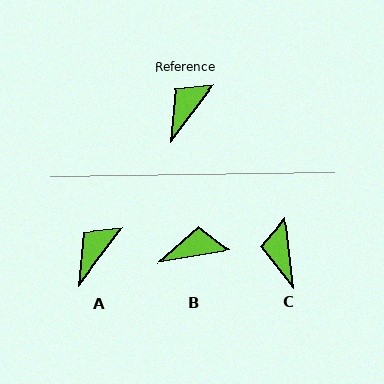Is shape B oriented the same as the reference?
No, it is off by about 43 degrees.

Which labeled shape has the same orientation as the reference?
A.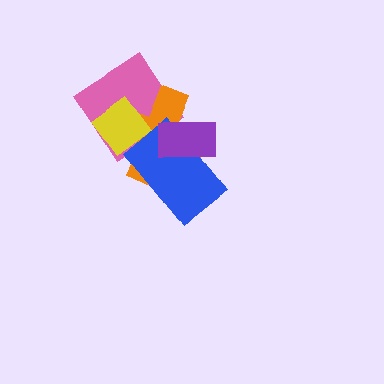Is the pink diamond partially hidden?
Yes, it is partially covered by another shape.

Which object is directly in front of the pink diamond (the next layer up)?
The orange cross is directly in front of the pink diamond.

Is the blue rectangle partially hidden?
Yes, it is partially covered by another shape.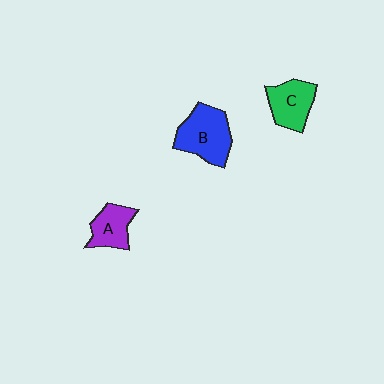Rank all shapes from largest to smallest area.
From largest to smallest: B (blue), C (green), A (purple).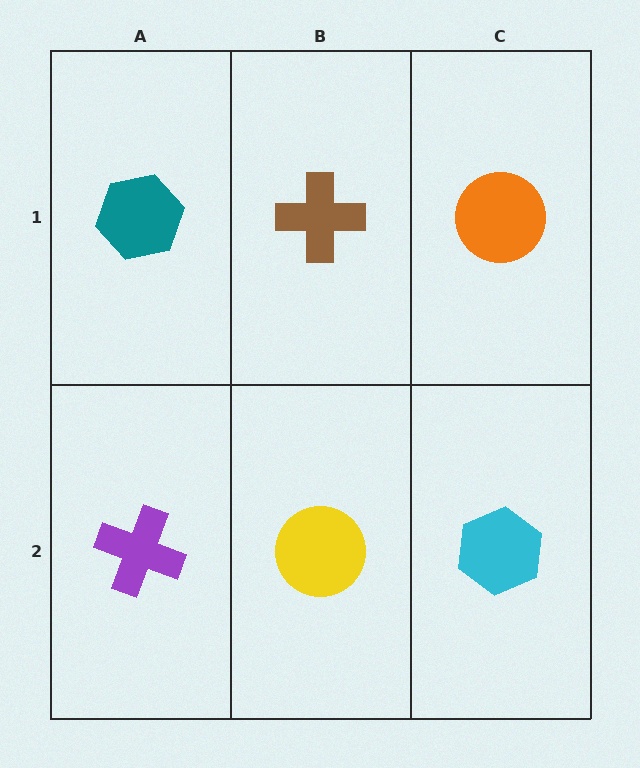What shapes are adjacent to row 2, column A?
A teal hexagon (row 1, column A), a yellow circle (row 2, column B).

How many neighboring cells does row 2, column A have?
2.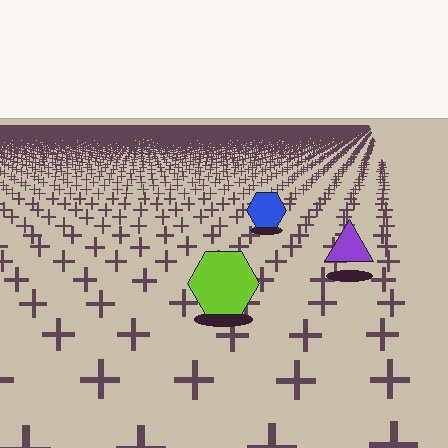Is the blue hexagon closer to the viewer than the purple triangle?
No. The purple triangle is closer — you can tell from the texture gradient: the ground texture is coarser near it.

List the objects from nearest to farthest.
From nearest to farthest: the lime hexagon, the purple triangle, the blue hexagon.